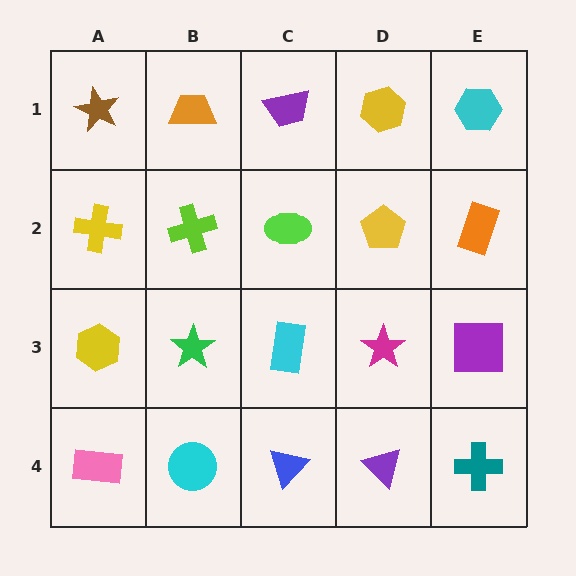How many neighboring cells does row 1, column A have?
2.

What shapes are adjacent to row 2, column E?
A cyan hexagon (row 1, column E), a purple square (row 3, column E), a yellow pentagon (row 2, column D).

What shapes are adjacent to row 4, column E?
A purple square (row 3, column E), a purple triangle (row 4, column D).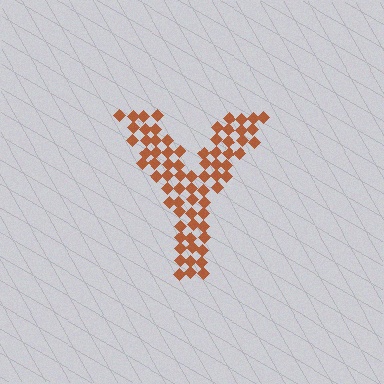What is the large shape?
The large shape is the letter Y.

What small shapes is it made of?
It is made of small diamonds.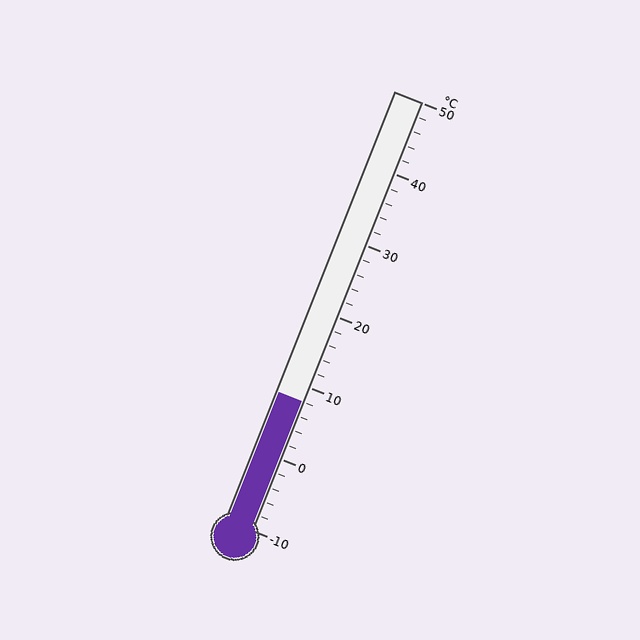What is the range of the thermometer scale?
The thermometer scale ranges from -10°C to 50°C.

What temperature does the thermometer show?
The thermometer shows approximately 8°C.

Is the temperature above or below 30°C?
The temperature is below 30°C.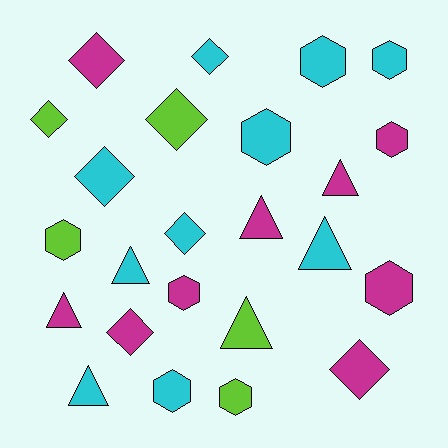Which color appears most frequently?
Cyan, with 10 objects.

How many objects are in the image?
There are 24 objects.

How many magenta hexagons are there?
There are 3 magenta hexagons.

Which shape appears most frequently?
Hexagon, with 9 objects.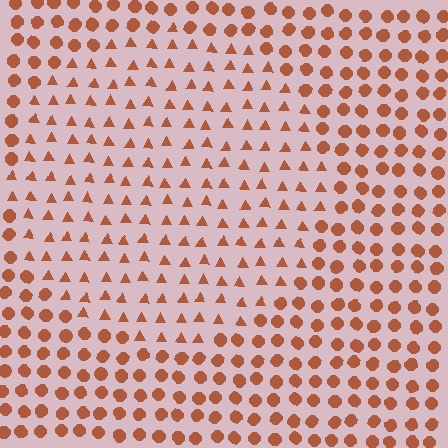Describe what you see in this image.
The image is filled with small brown elements arranged in a uniform grid. A circle-shaped region contains triangles, while the surrounding area contains circles. The boundary is defined purely by the change in element shape.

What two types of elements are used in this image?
The image uses triangles inside the circle region and circles outside it.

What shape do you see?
I see a circle.